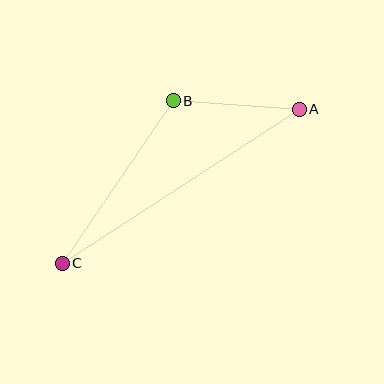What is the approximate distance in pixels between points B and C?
The distance between B and C is approximately 197 pixels.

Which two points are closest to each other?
Points A and B are closest to each other.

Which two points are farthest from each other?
Points A and C are farthest from each other.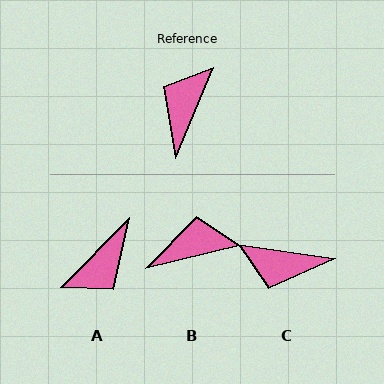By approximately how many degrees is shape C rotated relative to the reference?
Approximately 104 degrees counter-clockwise.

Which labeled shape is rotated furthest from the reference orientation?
A, about 158 degrees away.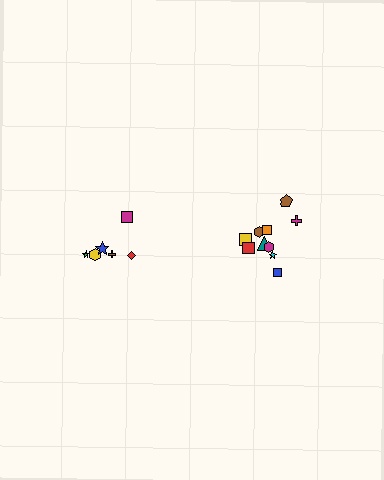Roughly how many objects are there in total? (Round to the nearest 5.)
Roughly 15 objects in total.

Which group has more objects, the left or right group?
The right group.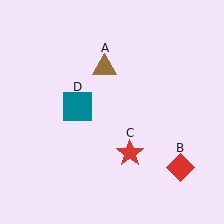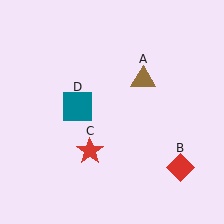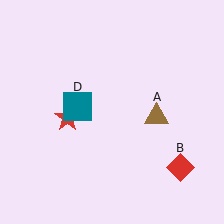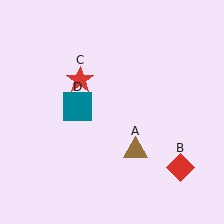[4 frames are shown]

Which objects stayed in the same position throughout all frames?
Red diamond (object B) and teal square (object D) remained stationary.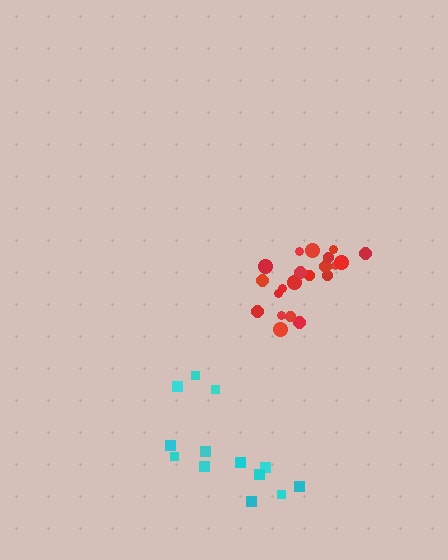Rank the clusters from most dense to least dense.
red, cyan.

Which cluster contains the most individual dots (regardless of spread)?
Red (21).